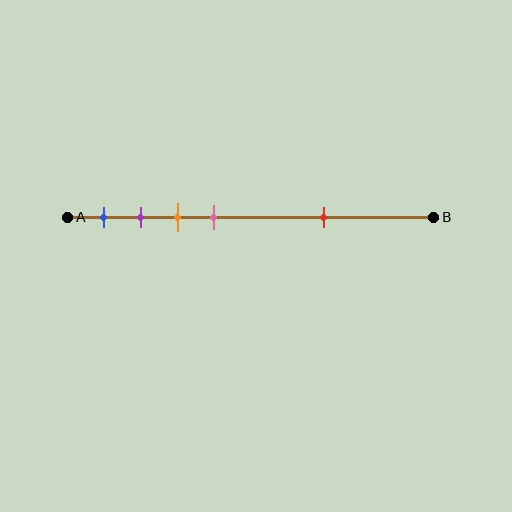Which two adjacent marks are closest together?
The purple and orange marks are the closest adjacent pair.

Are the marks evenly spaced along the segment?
No, the marks are not evenly spaced.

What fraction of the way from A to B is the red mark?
The red mark is approximately 70% (0.7) of the way from A to B.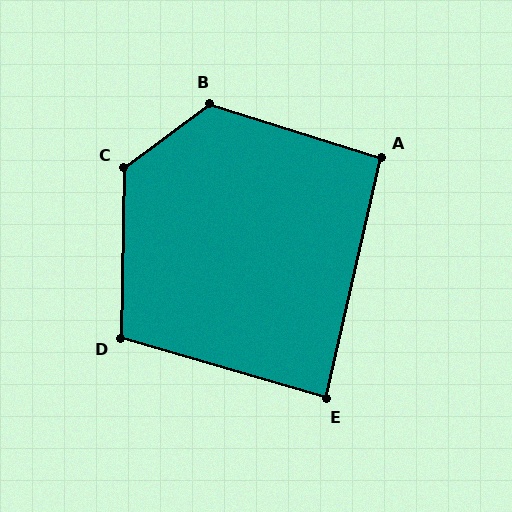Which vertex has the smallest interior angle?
E, at approximately 87 degrees.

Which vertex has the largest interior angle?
C, at approximately 128 degrees.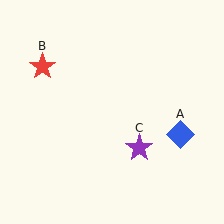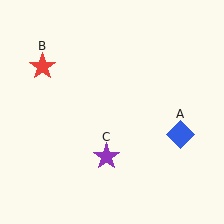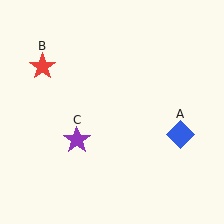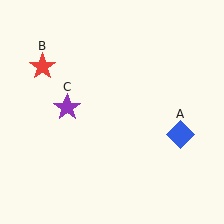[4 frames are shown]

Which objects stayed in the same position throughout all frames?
Blue diamond (object A) and red star (object B) remained stationary.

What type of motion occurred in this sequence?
The purple star (object C) rotated clockwise around the center of the scene.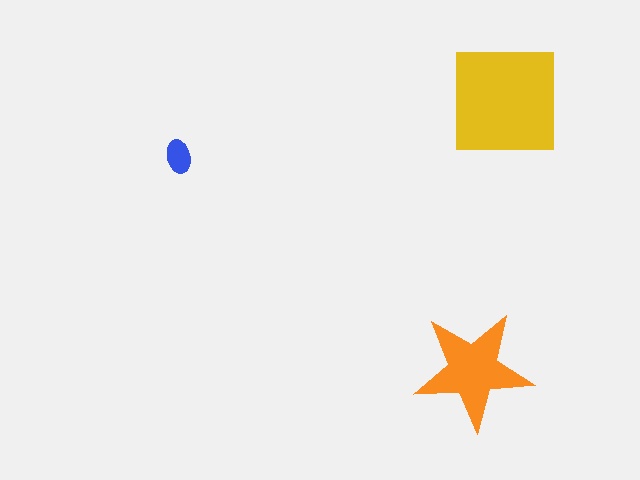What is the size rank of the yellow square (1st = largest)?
1st.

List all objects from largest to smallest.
The yellow square, the orange star, the blue ellipse.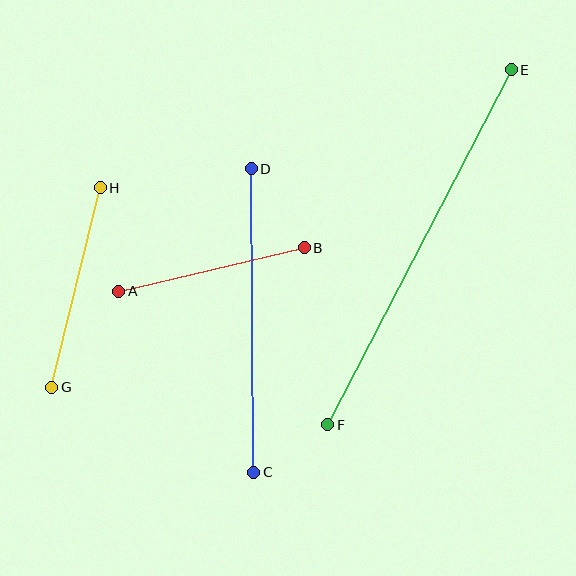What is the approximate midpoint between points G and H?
The midpoint is at approximately (76, 288) pixels.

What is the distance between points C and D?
The distance is approximately 304 pixels.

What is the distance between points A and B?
The distance is approximately 191 pixels.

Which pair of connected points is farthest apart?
Points E and F are farthest apart.